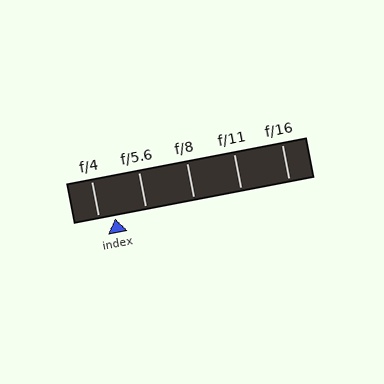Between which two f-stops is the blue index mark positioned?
The index mark is between f/4 and f/5.6.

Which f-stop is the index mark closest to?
The index mark is closest to f/4.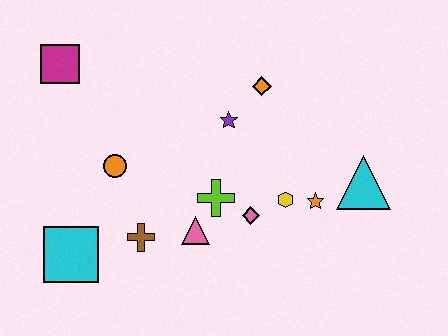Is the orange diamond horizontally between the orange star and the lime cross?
Yes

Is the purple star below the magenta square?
Yes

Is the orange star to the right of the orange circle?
Yes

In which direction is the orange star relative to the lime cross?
The orange star is to the right of the lime cross.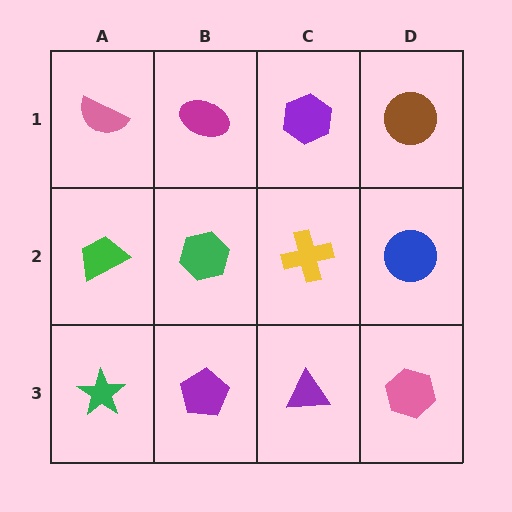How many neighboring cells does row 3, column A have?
2.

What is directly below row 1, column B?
A green hexagon.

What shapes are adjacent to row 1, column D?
A blue circle (row 2, column D), a purple hexagon (row 1, column C).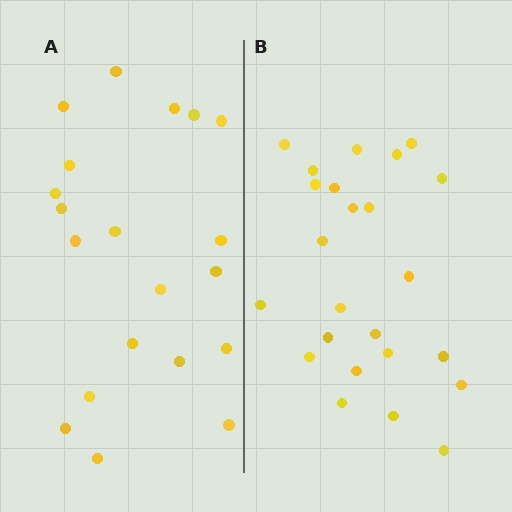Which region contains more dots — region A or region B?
Region B (the right region) has more dots.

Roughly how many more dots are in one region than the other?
Region B has about 4 more dots than region A.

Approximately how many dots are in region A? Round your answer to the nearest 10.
About 20 dots.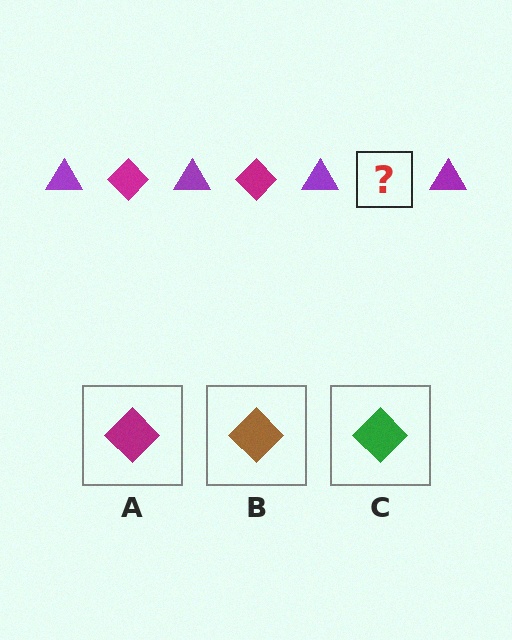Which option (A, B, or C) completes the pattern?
A.